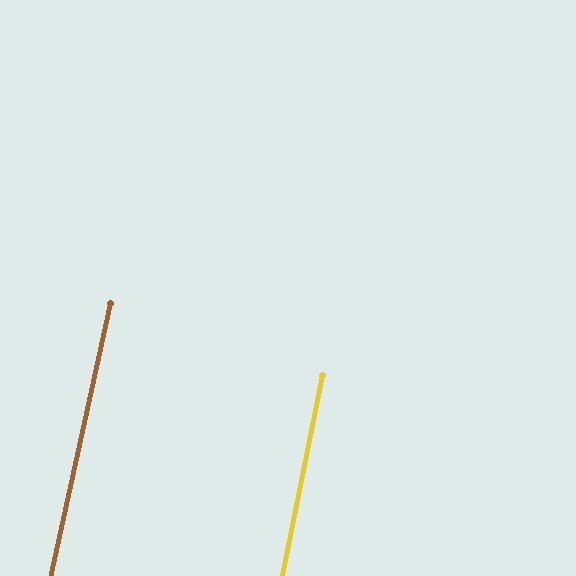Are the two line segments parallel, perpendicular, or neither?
Parallel — their directions differ by only 1.0°.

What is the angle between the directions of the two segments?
Approximately 1 degree.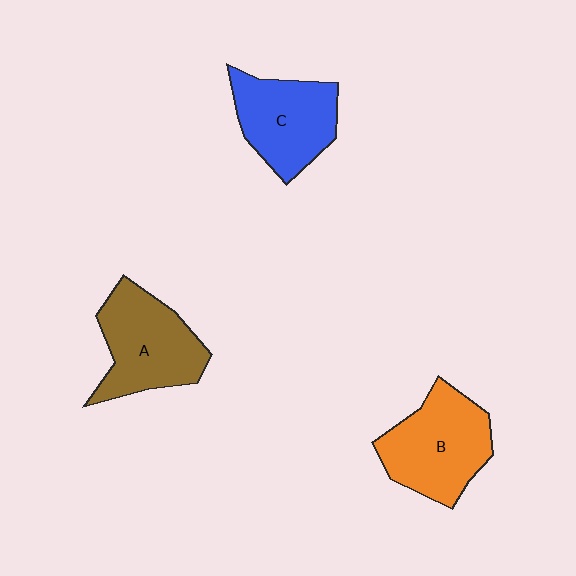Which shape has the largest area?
Shape B (orange).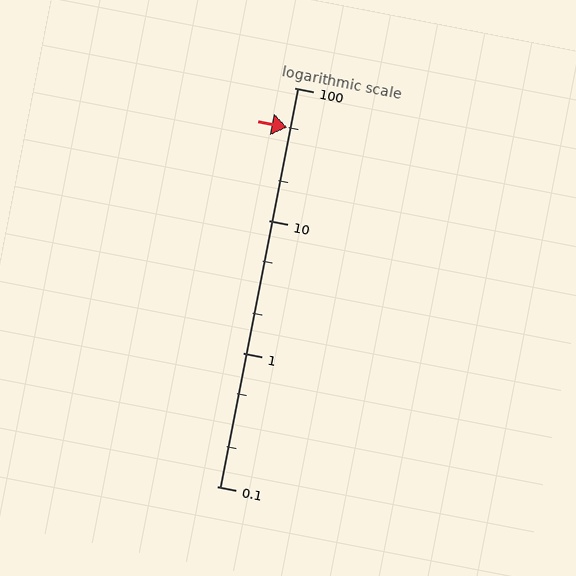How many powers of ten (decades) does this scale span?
The scale spans 3 decades, from 0.1 to 100.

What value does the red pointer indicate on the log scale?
The pointer indicates approximately 50.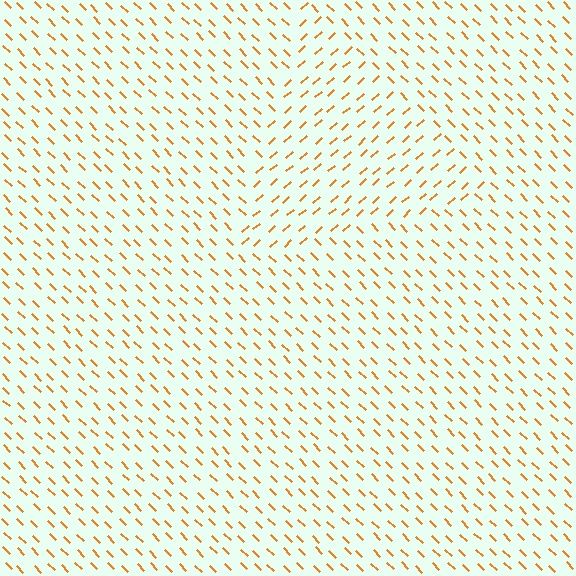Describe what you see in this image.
The image is filled with small orange line segments. A triangle region in the image has lines oriented differently from the surrounding lines, creating a visible texture boundary.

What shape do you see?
I see a triangle.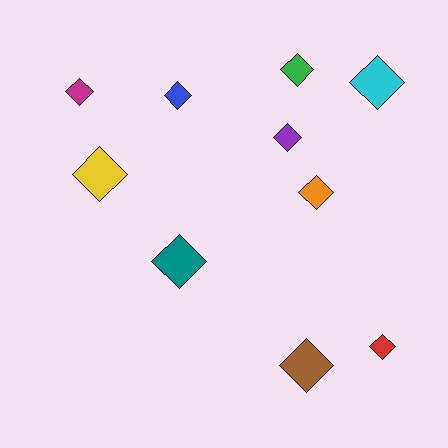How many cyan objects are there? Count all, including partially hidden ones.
There is 1 cyan object.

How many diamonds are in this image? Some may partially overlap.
There are 10 diamonds.